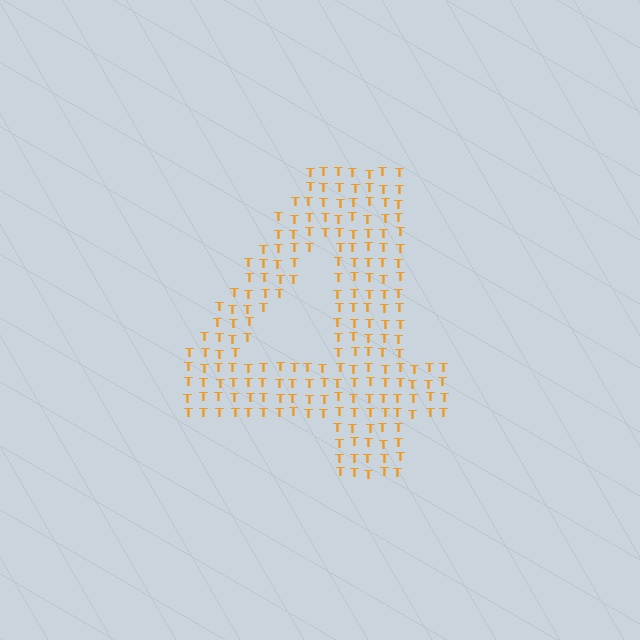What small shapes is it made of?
It is made of small letter T's.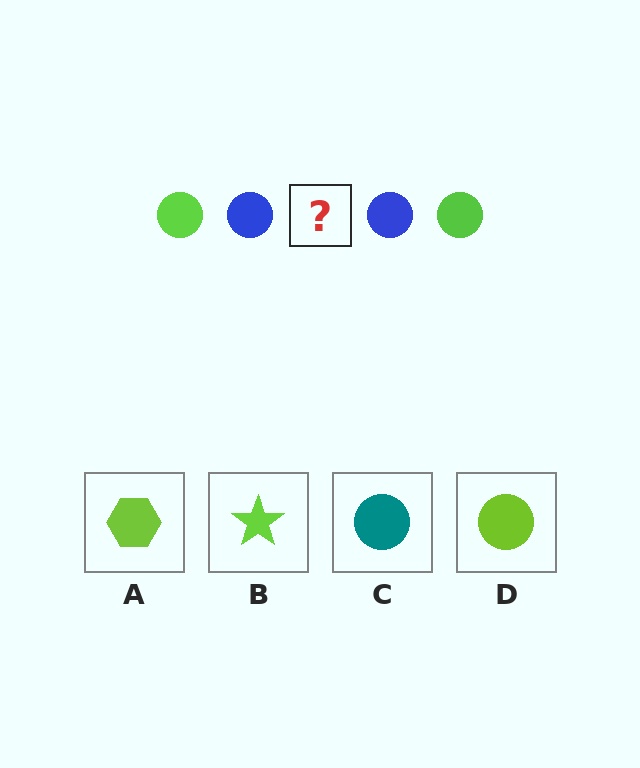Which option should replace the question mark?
Option D.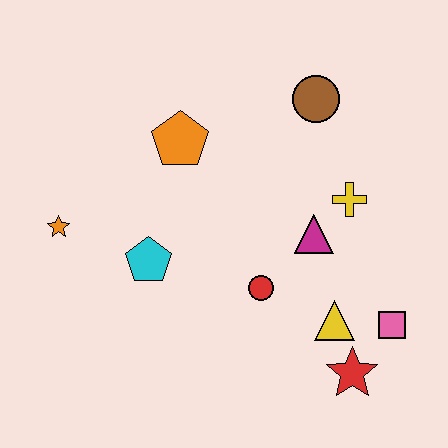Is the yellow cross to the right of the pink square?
No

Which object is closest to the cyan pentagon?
The orange star is closest to the cyan pentagon.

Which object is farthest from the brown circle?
The orange star is farthest from the brown circle.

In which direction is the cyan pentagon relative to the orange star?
The cyan pentagon is to the right of the orange star.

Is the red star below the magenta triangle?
Yes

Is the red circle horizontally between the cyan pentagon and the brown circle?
Yes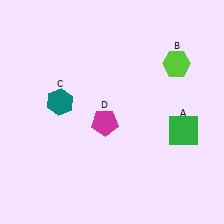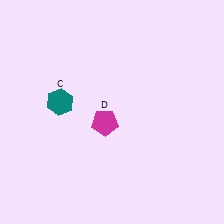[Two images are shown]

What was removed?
The green square (A), the lime hexagon (B) were removed in Image 2.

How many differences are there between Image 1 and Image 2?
There are 2 differences between the two images.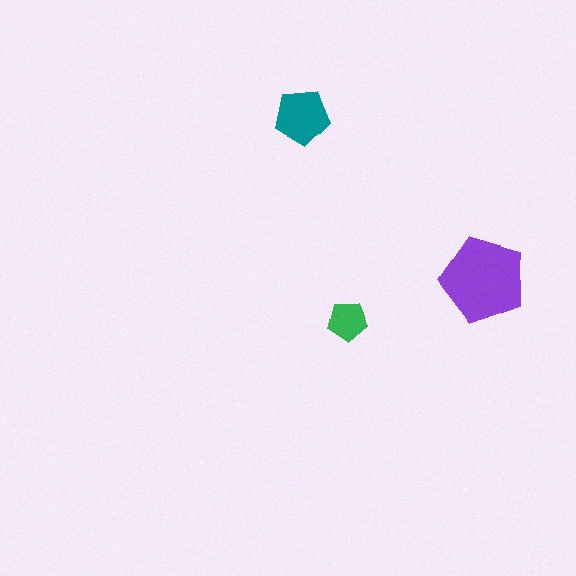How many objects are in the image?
There are 3 objects in the image.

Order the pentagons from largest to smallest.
the purple one, the teal one, the green one.